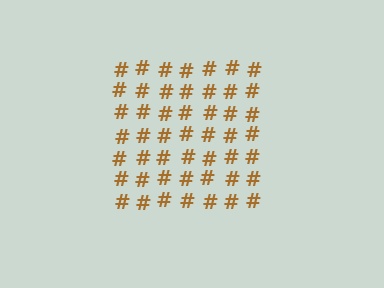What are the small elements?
The small elements are hash symbols.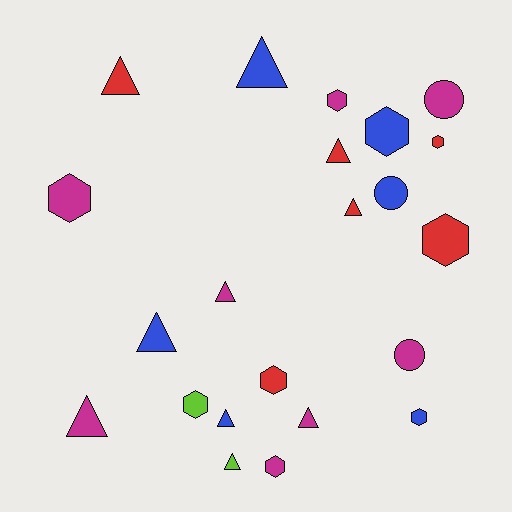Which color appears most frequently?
Magenta, with 8 objects.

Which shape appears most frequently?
Triangle, with 10 objects.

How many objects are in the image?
There are 22 objects.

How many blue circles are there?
There is 1 blue circle.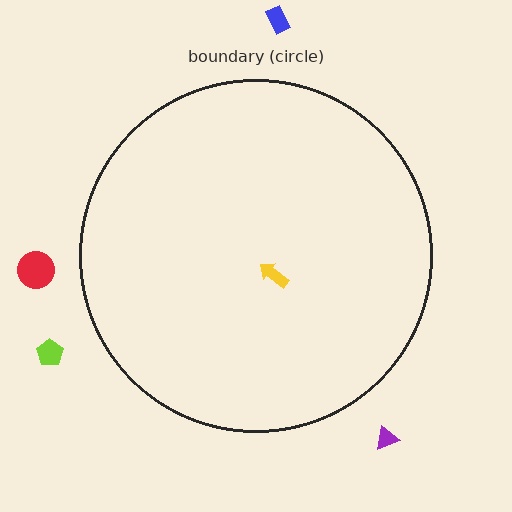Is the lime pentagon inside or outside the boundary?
Outside.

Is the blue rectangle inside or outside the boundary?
Outside.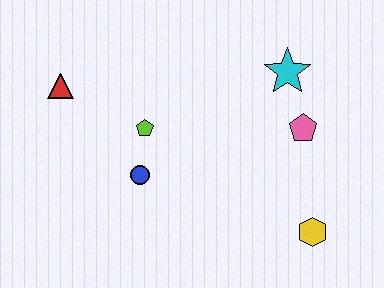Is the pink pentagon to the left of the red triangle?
No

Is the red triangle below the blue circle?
No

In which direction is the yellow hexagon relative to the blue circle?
The yellow hexagon is to the right of the blue circle.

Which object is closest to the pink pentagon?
The cyan star is closest to the pink pentagon.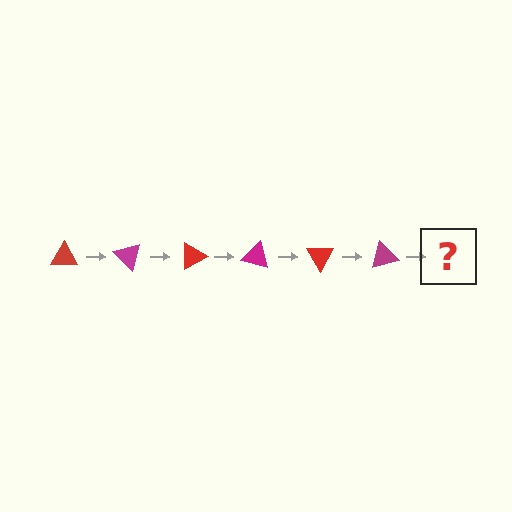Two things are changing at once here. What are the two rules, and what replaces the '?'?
The two rules are that it rotates 45 degrees each step and the color cycles through red and magenta. The '?' should be a red triangle, rotated 270 degrees from the start.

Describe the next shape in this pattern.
It should be a red triangle, rotated 270 degrees from the start.